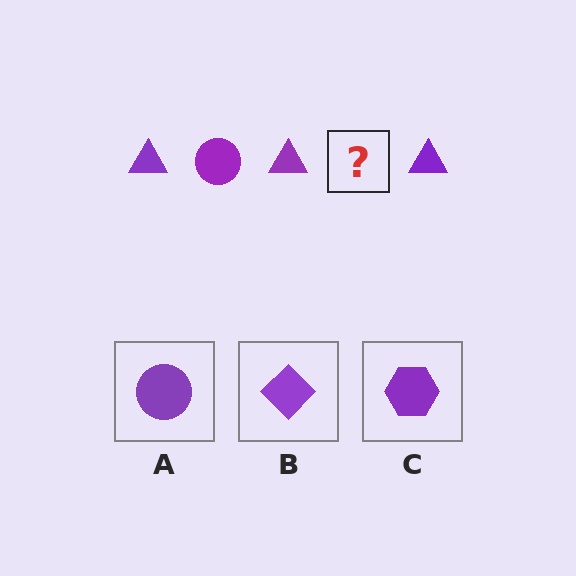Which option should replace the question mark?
Option A.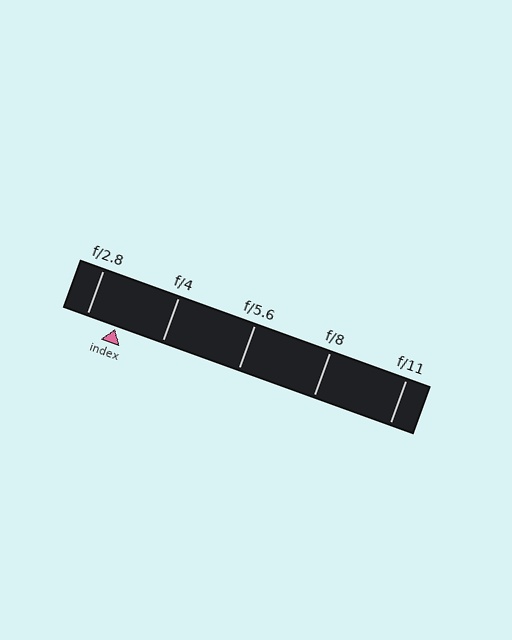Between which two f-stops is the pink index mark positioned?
The index mark is between f/2.8 and f/4.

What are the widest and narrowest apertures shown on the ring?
The widest aperture shown is f/2.8 and the narrowest is f/11.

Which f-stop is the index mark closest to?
The index mark is closest to f/2.8.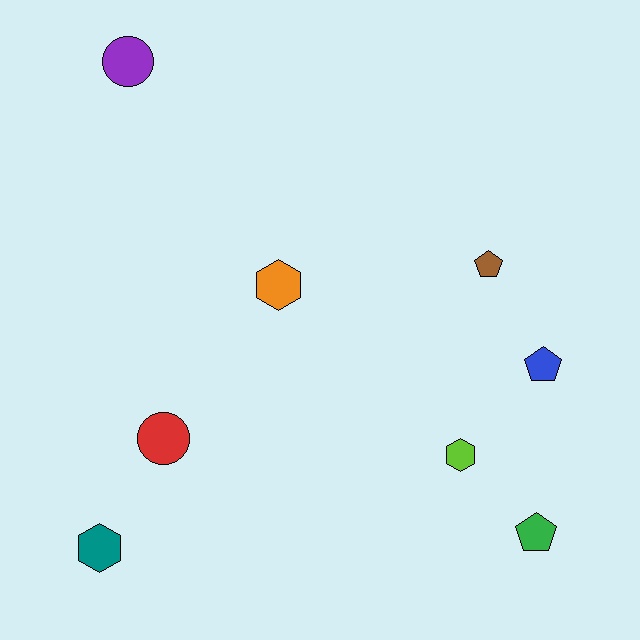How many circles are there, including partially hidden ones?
There are 2 circles.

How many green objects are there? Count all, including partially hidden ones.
There is 1 green object.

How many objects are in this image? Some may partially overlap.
There are 8 objects.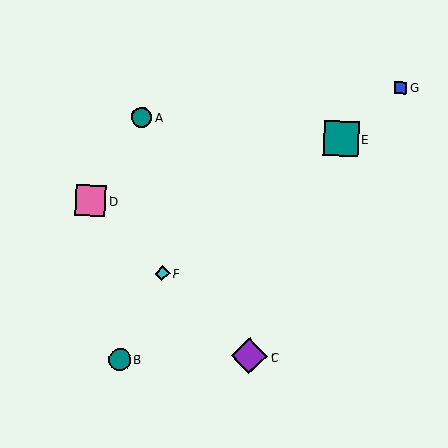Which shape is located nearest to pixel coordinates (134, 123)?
The teal circle (labeled A) at (141, 117) is nearest to that location.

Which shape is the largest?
The purple diamond (labeled C) is the largest.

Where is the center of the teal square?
The center of the teal square is at (341, 139).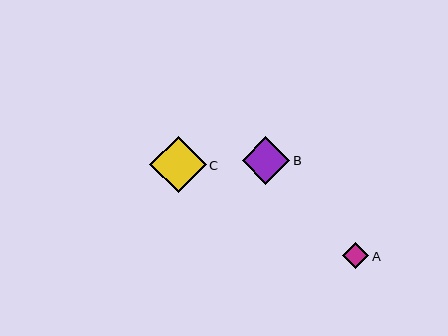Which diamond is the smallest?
Diamond A is the smallest with a size of approximately 26 pixels.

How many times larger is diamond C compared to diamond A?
Diamond C is approximately 2.2 times the size of diamond A.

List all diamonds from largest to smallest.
From largest to smallest: C, B, A.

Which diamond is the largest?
Diamond C is the largest with a size of approximately 57 pixels.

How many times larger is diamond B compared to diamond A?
Diamond B is approximately 1.8 times the size of diamond A.